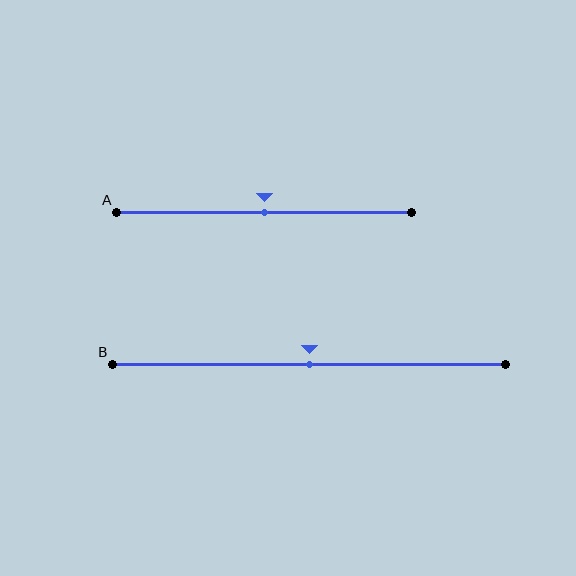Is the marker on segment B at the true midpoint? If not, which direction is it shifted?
Yes, the marker on segment B is at the true midpoint.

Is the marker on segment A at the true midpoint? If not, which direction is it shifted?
Yes, the marker on segment A is at the true midpoint.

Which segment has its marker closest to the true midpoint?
Segment A has its marker closest to the true midpoint.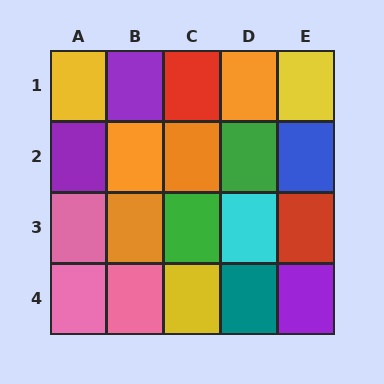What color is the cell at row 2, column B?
Orange.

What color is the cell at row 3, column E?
Red.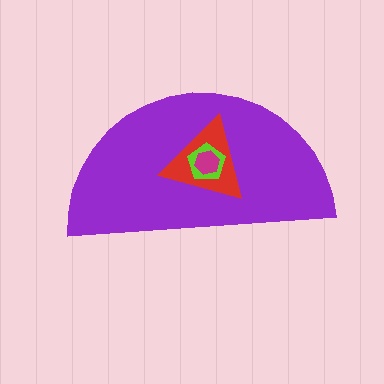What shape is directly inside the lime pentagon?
The magenta hexagon.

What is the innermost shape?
The magenta hexagon.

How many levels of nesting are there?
4.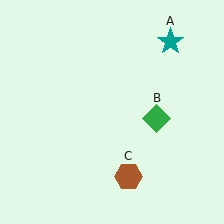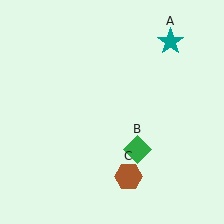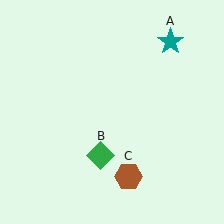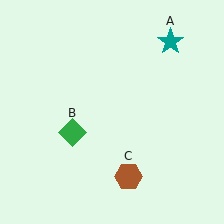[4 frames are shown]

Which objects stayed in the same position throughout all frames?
Teal star (object A) and brown hexagon (object C) remained stationary.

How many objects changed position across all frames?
1 object changed position: green diamond (object B).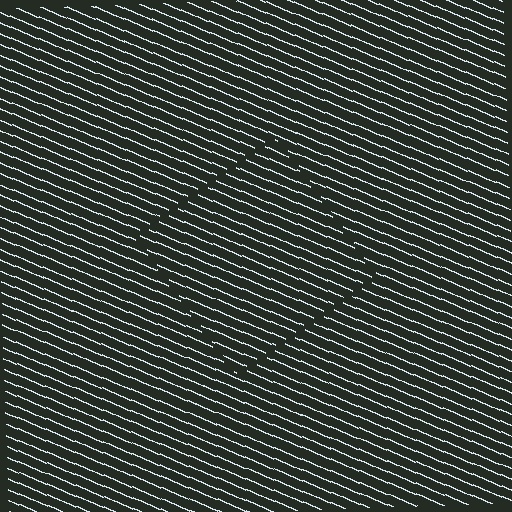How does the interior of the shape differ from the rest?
The interior of the shape contains the same grating, shifted by half a period — the contour is defined by the phase discontinuity where line-ends from the inner and outer gratings abut.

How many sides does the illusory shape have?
4 sides — the line-ends trace a square.